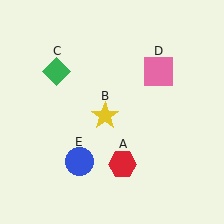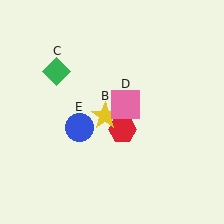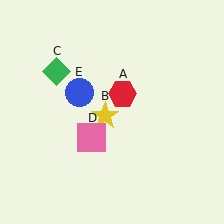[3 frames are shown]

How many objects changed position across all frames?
3 objects changed position: red hexagon (object A), pink square (object D), blue circle (object E).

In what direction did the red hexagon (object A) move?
The red hexagon (object A) moved up.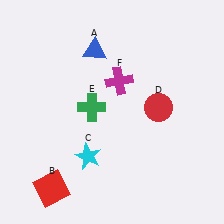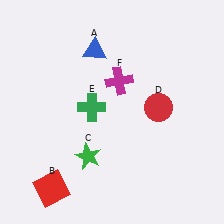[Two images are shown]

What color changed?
The star (C) changed from cyan in Image 1 to green in Image 2.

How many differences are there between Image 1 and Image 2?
There is 1 difference between the two images.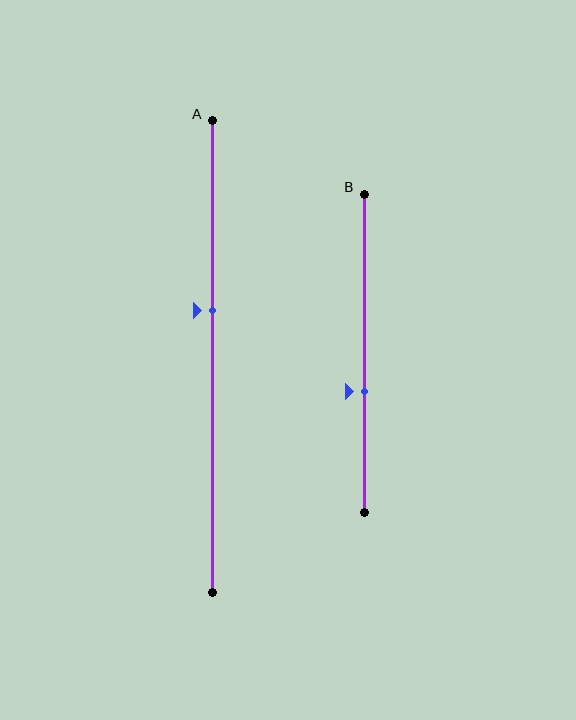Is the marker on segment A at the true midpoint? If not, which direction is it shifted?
No, the marker on segment A is shifted upward by about 10% of the segment length.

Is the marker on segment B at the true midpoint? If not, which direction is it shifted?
No, the marker on segment B is shifted downward by about 12% of the segment length.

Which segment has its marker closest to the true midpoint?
Segment A has its marker closest to the true midpoint.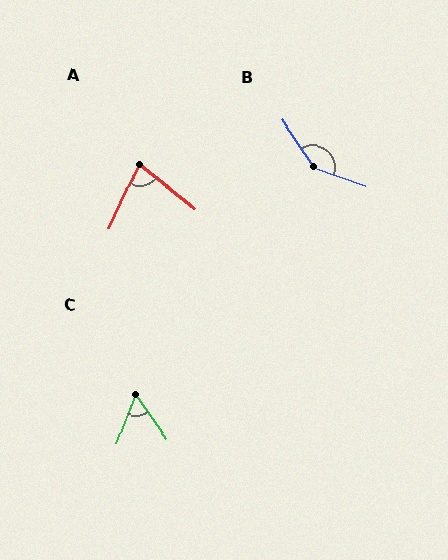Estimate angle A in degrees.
Approximately 77 degrees.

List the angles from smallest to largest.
C (55°), A (77°), B (143°).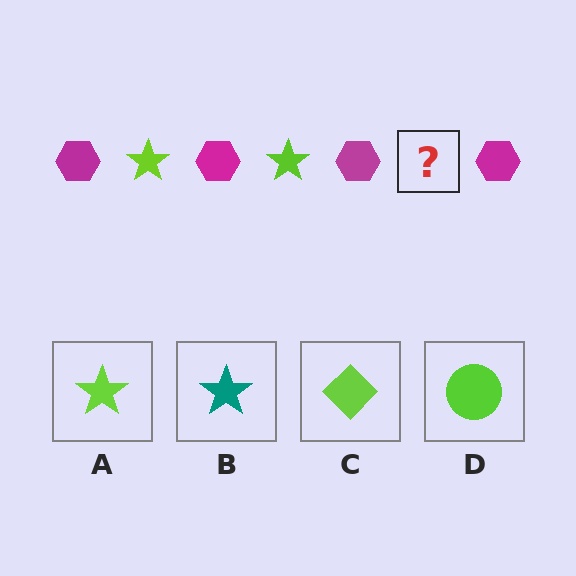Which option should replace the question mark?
Option A.